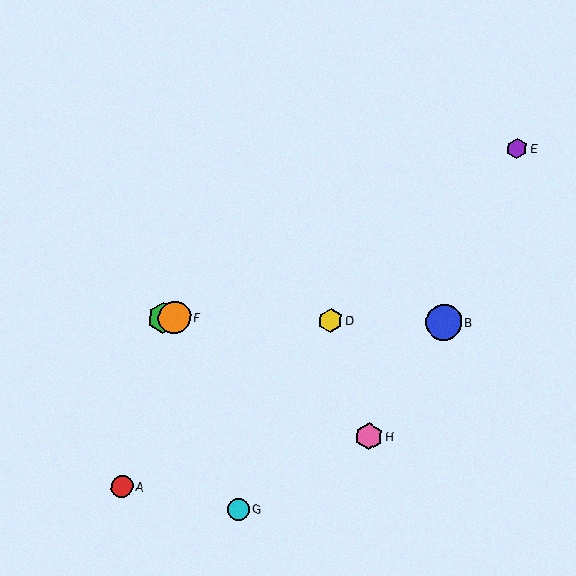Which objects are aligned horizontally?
Objects B, C, D, F are aligned horizontally.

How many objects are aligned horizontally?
4 objects (B, C, D, F) are aligned horizontally.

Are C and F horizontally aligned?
Yes, both are at y≈317.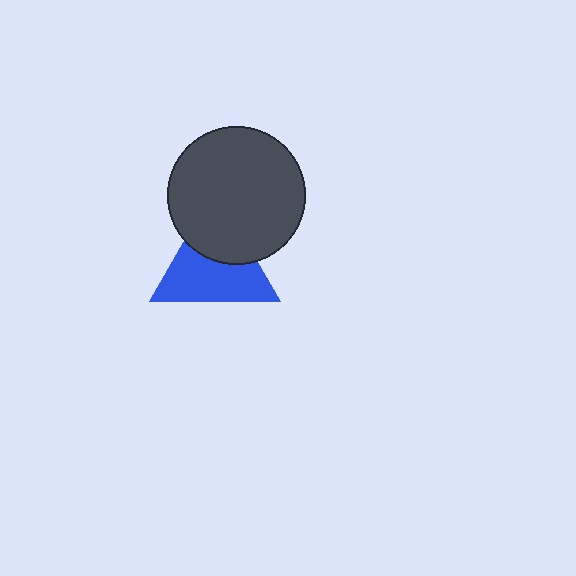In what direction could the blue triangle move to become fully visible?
The blue triangle could move down. That would shift it out from behind the dark gray circle entirely.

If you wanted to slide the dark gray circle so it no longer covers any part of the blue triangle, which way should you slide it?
Slide it up — that is the most direct way to separate the two shapes.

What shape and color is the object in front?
The object in front is a dark gray circle.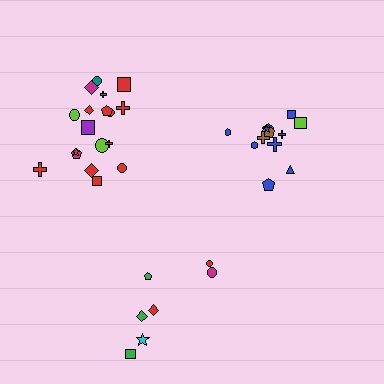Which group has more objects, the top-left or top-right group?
The top-left group.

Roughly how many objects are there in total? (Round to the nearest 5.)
Roughly 35 objects in total.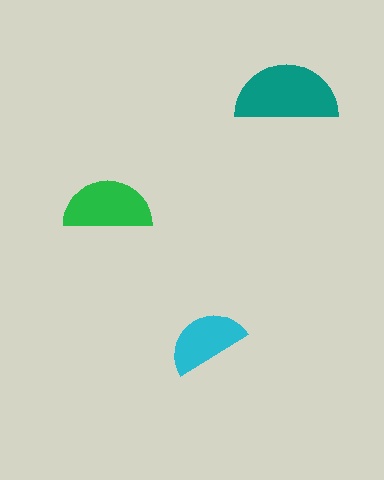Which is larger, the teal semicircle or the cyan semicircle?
The teal one.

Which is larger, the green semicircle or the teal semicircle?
The teal one.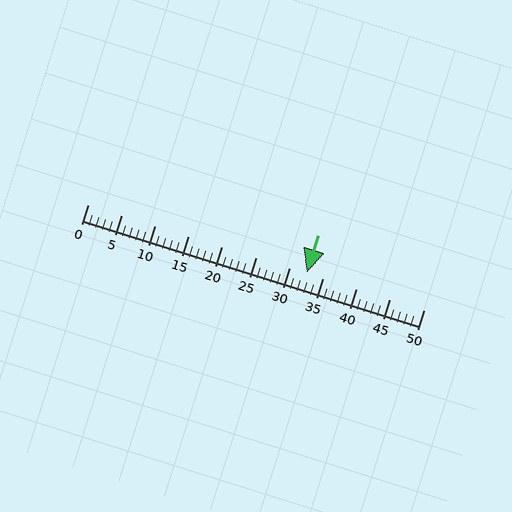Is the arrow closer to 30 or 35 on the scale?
The arrow is closer to 35.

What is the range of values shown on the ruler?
The ruler shows values from 0 to 50.